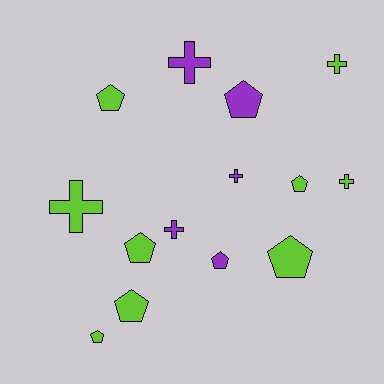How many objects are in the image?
There are 14 objects.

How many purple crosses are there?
There are 3 purple crosses.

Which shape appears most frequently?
Pentagon, with 8 objects.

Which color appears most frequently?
Lime, with 9 objects.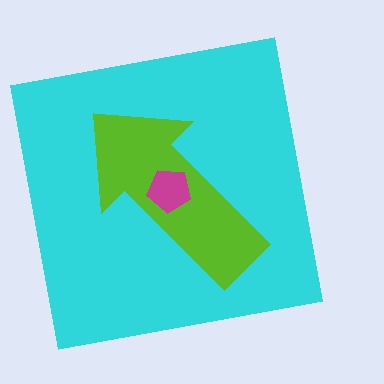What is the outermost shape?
The cyan square.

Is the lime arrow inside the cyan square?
Yes.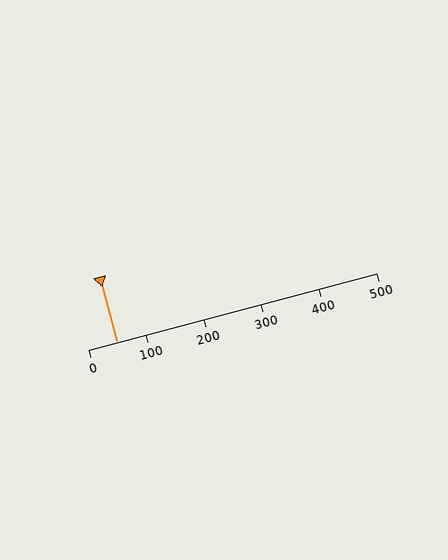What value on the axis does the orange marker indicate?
The marker indicates approximately 50.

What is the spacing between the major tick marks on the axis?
The major ticks are spaced 100 apart.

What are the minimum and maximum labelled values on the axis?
The axis runs from 0 to 500.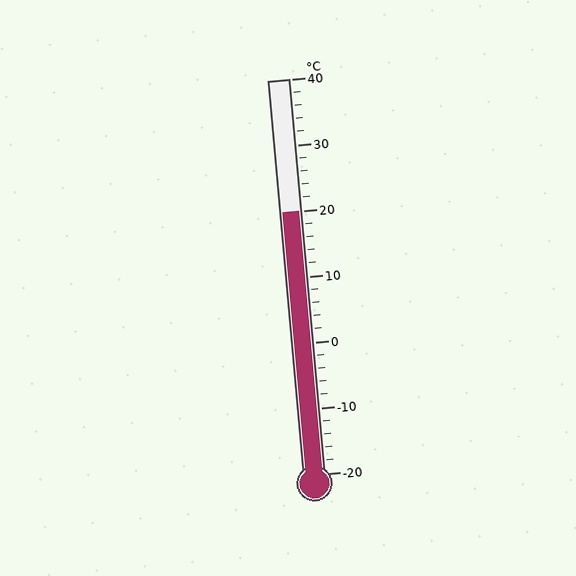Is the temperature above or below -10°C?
The temperature is above -10°C.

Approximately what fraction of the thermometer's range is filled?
The thermometer is filled to approximately 65% of its range.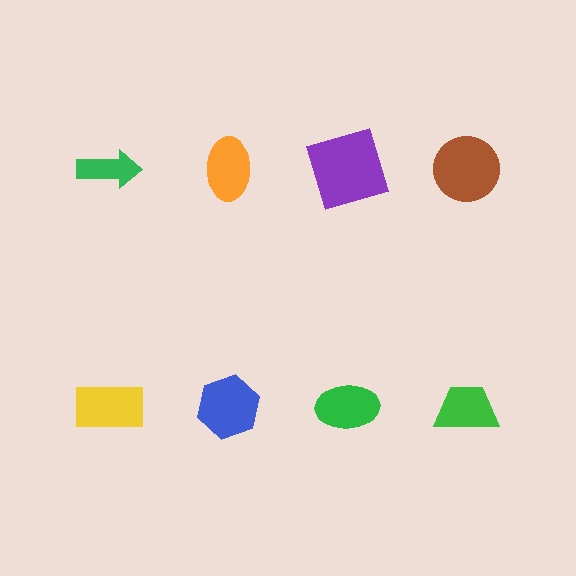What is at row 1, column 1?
A green arrow.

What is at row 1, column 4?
A brown circle.